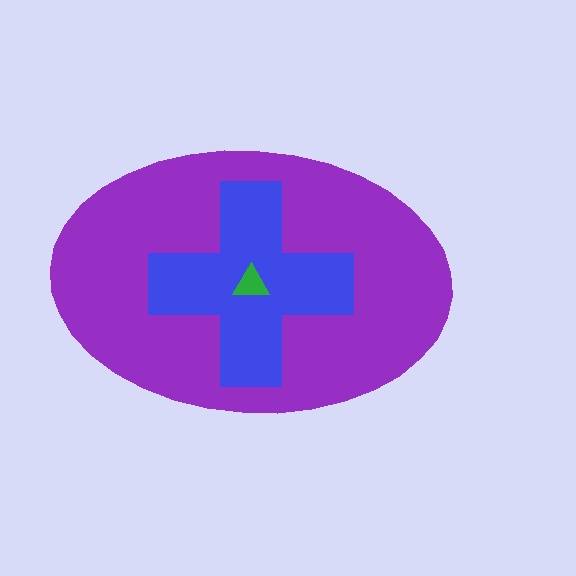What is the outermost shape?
The purple ellipse.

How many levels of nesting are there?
3.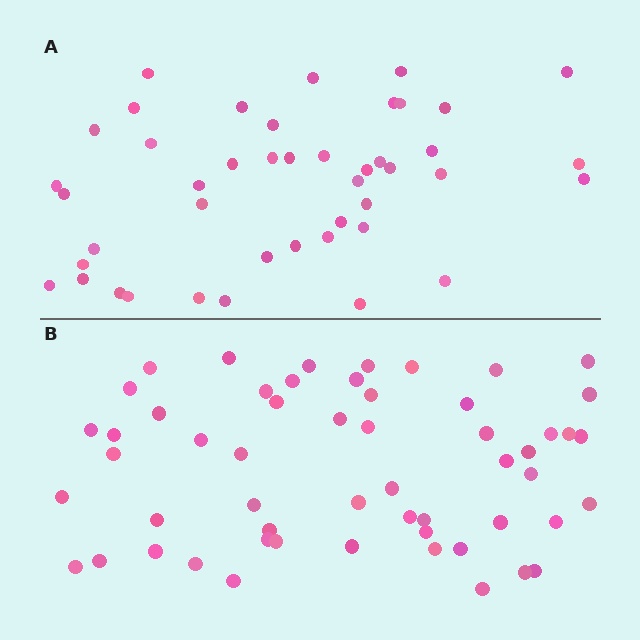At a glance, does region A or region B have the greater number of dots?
Region B (the bottom region) has more dots.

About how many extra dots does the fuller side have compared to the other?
Region B has roughly 12 or so more dots than region A.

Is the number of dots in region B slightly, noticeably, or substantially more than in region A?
Region B has noticeably more, but not dramatically so. The ratio is roughly 1.2 to 1.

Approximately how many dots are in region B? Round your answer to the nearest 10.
About 60 dots. (The exact count is 55, which rounds to 60.)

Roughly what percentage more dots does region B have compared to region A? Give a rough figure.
About 25% more.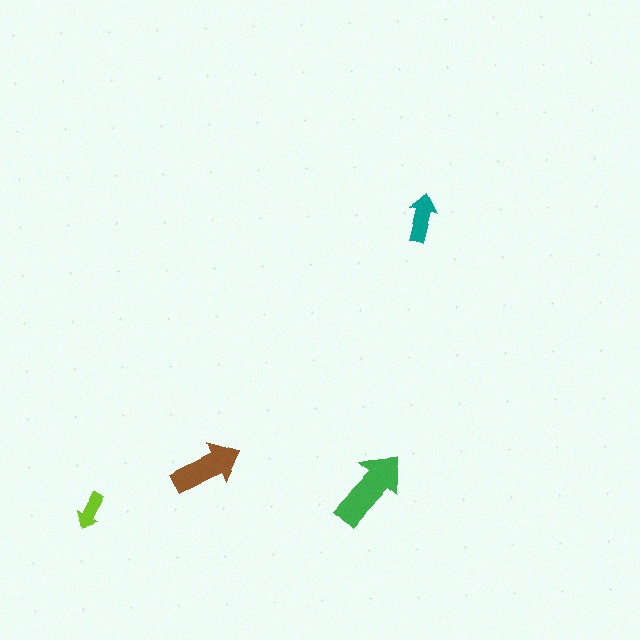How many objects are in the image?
There are 4 objects in the image.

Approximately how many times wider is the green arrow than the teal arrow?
About 1.5 times wider.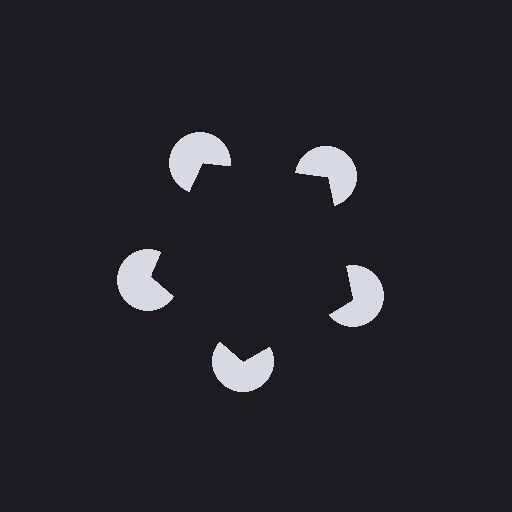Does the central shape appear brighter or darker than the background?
It typically appears slightly darker than the background, even though no actual brightness change is drawn.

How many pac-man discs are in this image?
There are 5 — one at each vertex of the illusory pentagon.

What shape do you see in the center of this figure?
An illusory pentagon — its edges are inferred from the aligned wedge cuts in the pac-man discs, not physically drawn.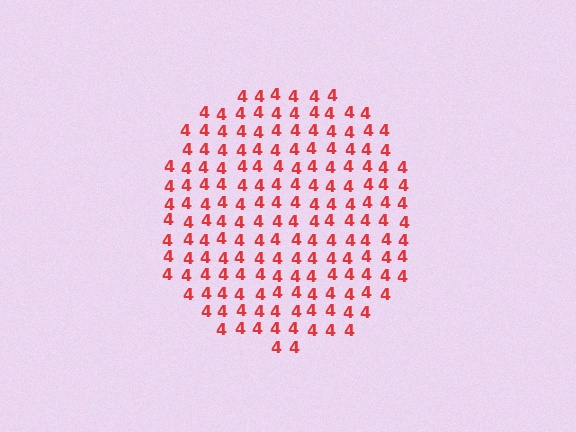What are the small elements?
The small elements are digit 4's.